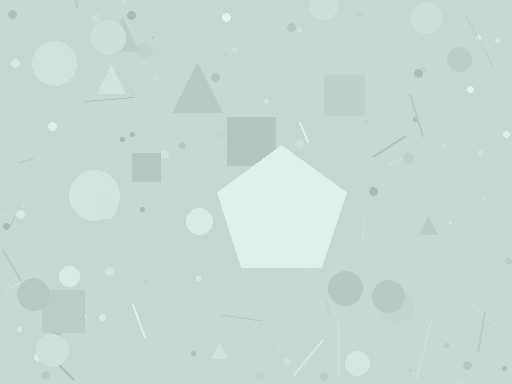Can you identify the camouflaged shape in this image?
The camouflaged shape is a pentagon.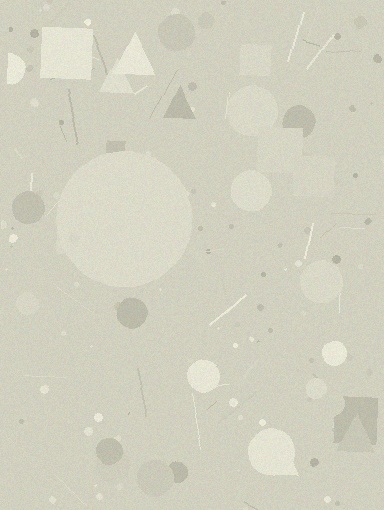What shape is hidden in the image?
A circle is hidden in the image.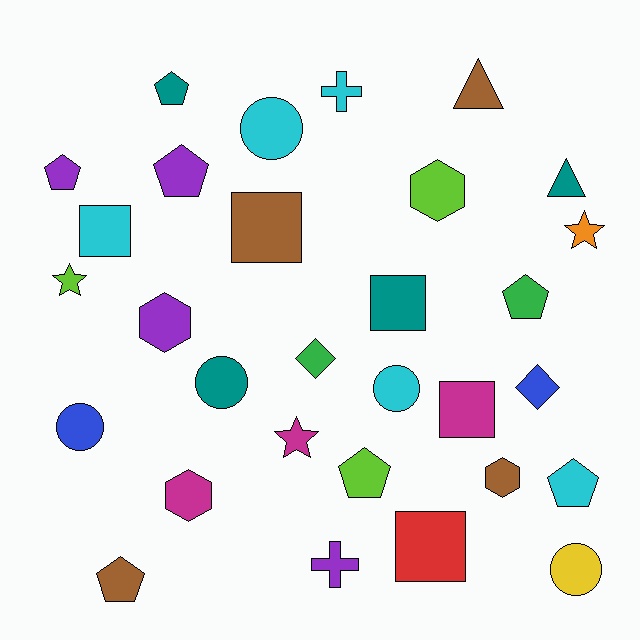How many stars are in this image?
There are 3 stars.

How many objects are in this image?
There are 30 objects.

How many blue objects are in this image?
There are 2 blue objects.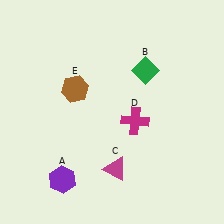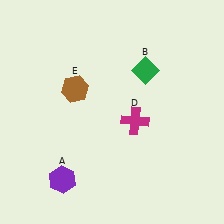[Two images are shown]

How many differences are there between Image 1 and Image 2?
There is 1 difference between the two images.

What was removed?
The magenta triangle (C) was removed in Image 2.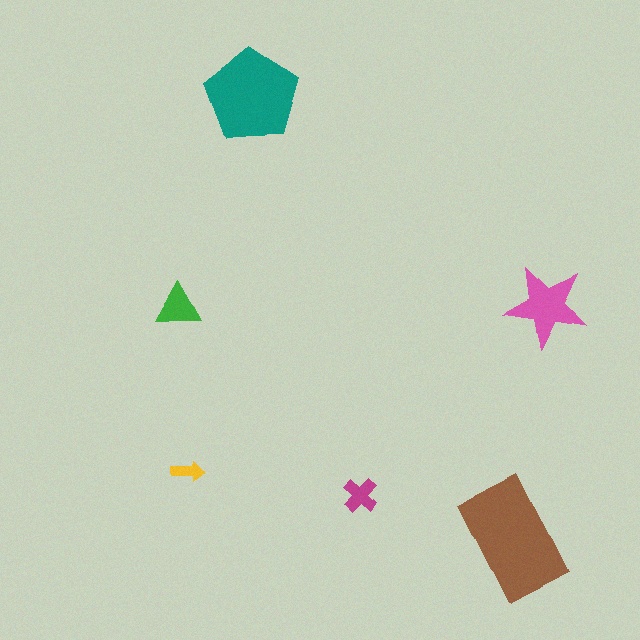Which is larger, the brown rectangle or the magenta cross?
The brown rectangle.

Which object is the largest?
The brown rectangle.